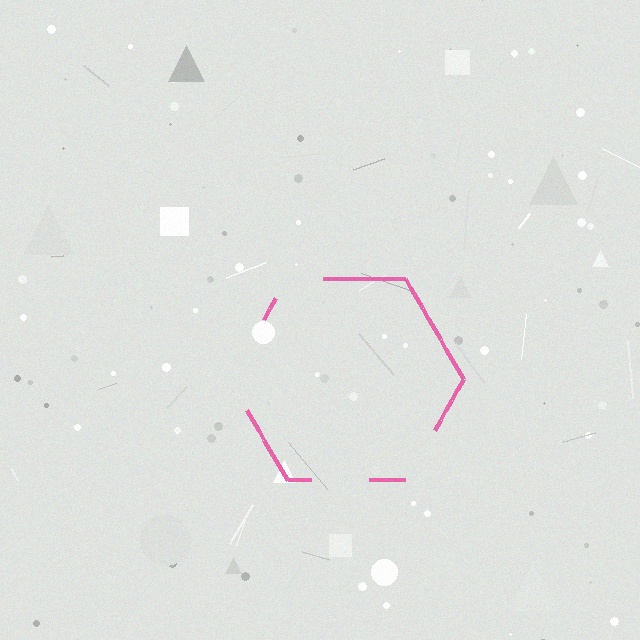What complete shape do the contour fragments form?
The contour fragments form a hexagon.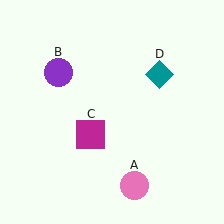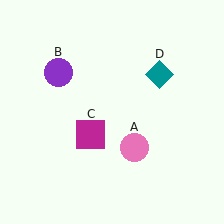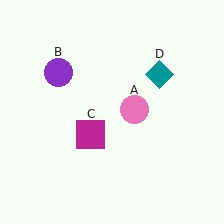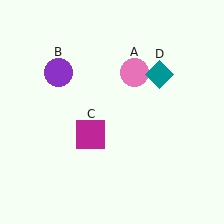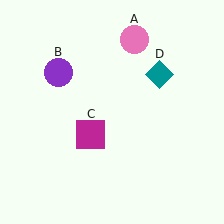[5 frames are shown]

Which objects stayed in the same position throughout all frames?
Purple circle (object B) and magenta square (object C) and teal diamond (object D) remained stationary.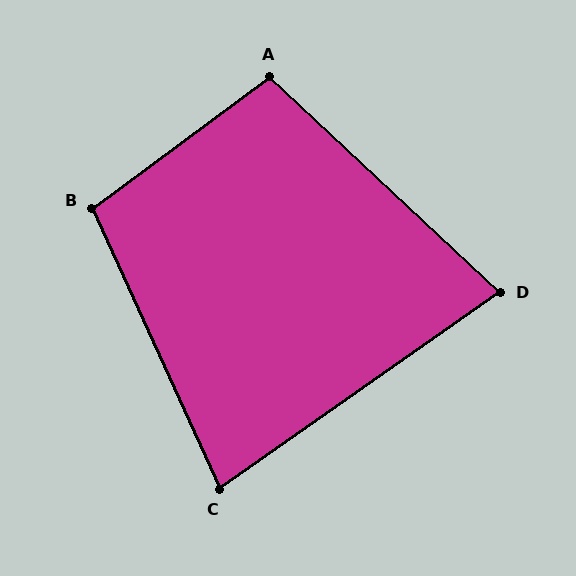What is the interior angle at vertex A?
Approximately 100 degrees (obtuse).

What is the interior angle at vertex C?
Approximately 80 degrees (acute).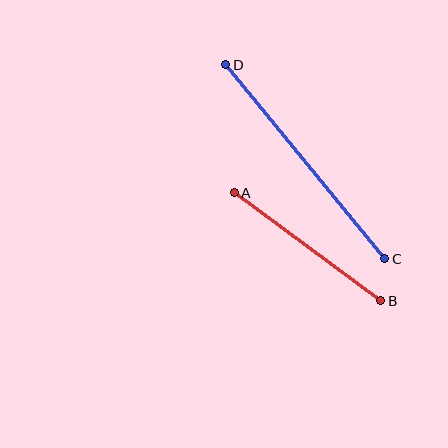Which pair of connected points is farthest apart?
Points C and D are farthest apart.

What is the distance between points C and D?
The distance is approximately 251 pixels.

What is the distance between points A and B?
The distance is approximately 182 pixels.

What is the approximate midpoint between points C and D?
The midpoint is at approximately (305, 162) pixels.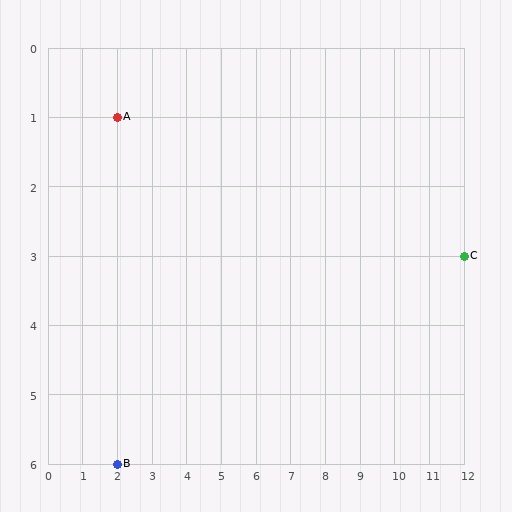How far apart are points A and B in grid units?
Points A and B are 5 rows apart.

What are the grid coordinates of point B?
Point B is at grid coordinates (2, 6).